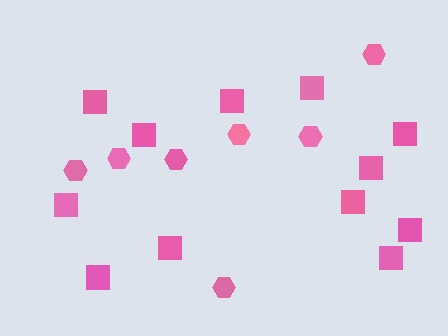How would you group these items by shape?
There are 2 groups: one group of hexagons (7) and one group of squares (12).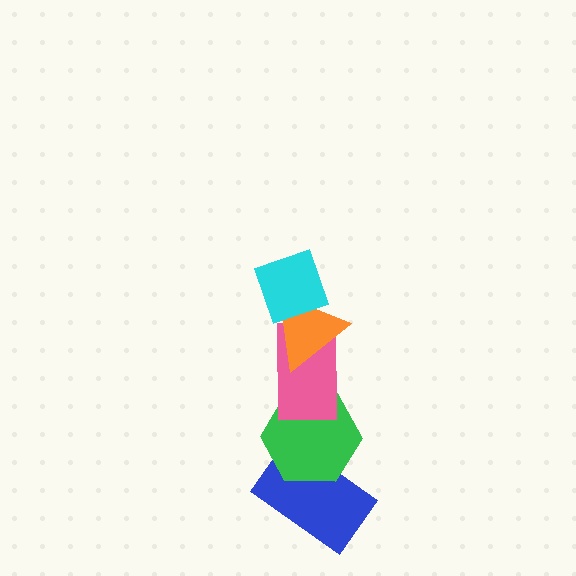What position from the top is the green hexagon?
The green hexagon is 4th from the top.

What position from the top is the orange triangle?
The orange triangle is 2nd from the top.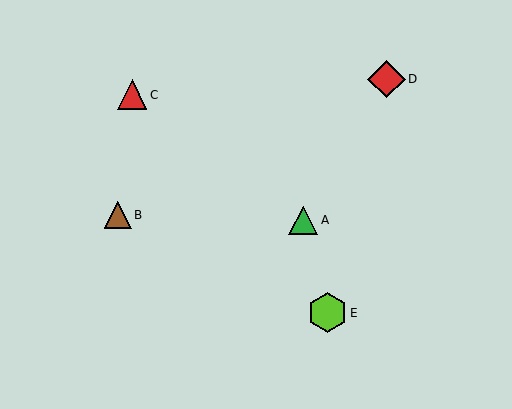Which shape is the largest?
The lime hexagon (labeled E) is the largest.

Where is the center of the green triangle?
The center of the green triangle is at (303, 221).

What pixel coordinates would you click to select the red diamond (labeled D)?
Click at (386, 79) to select the red diamond D.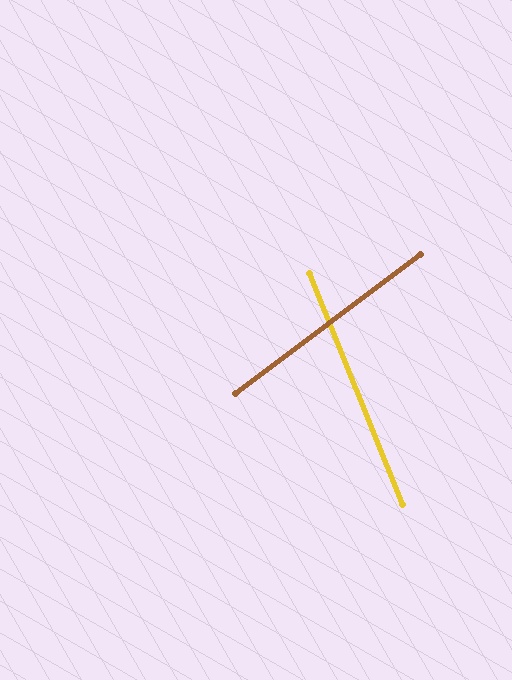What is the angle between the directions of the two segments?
Approximately 75 degrees.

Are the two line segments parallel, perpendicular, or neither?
Neither parallel nor perpendicular — they differ by about 75°.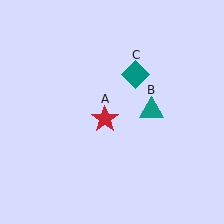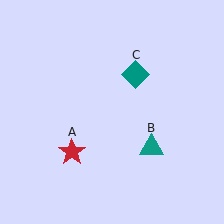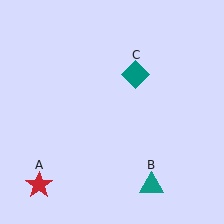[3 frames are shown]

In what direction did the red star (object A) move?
The red star (object A) moved down and to the left.